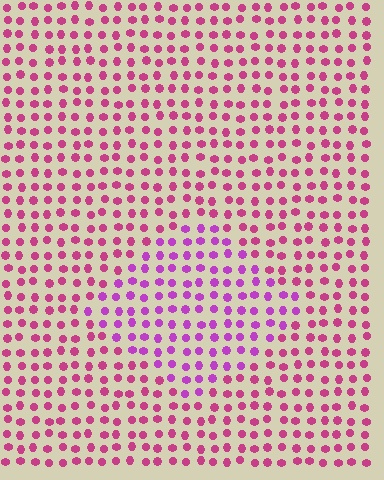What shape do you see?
I see a diamond.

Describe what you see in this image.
The image is filled with small magenta elements in a uniform arrangement. A diamond-shaped region is visible where the elements are tinted to a slightly different hue, forming a subtle color boundary.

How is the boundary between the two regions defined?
The boundary is defined purely by a slight shift in hue (about 31 degrees). Spacing, size, and orientation are identical on both sides.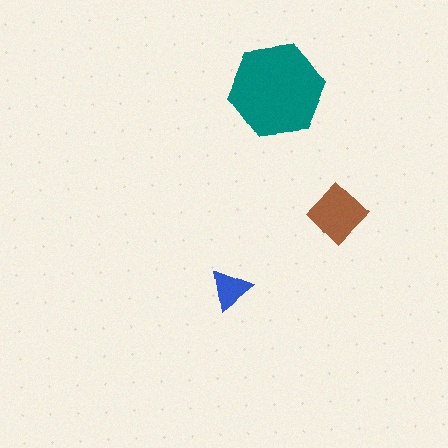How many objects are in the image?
There are 3 objects in the image.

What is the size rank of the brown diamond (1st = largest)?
2nd.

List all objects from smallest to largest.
The blue triangle, the brown diamond, the teal hexagon.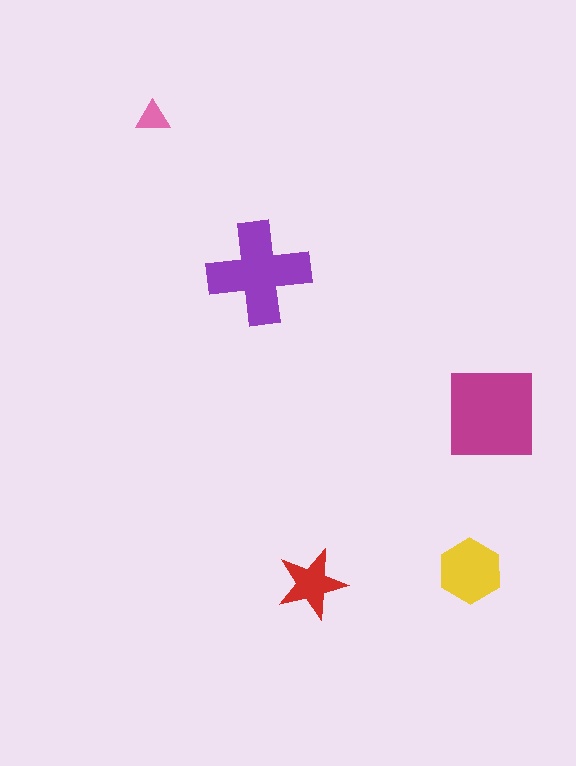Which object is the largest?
The magenta square.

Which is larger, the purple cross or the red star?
The purple cross.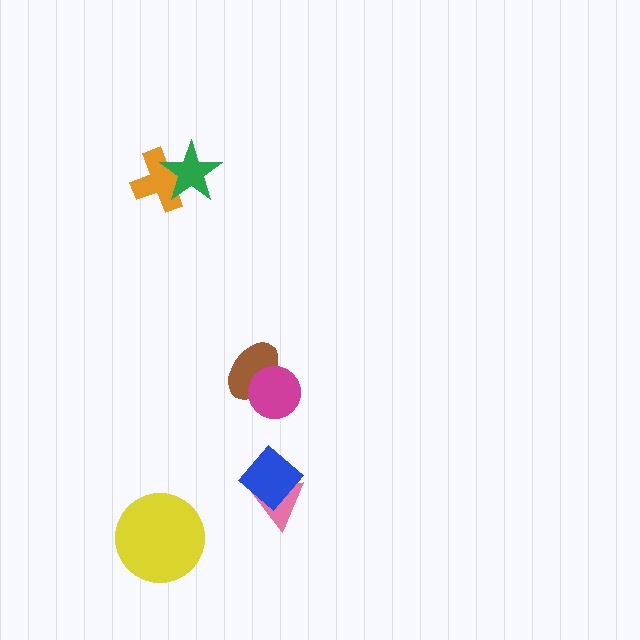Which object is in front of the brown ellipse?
The magenta circle is in front of the brown ellipse.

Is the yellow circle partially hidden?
No, no other shape covers it.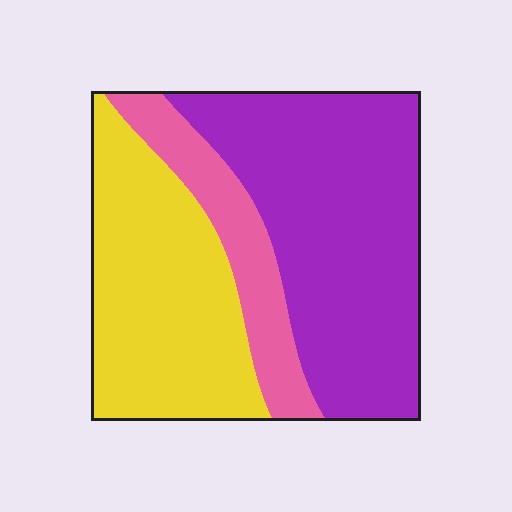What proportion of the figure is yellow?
Yellow covers about 35% of the figure.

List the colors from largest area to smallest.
From largest to smallest: purple, yellow, pink.